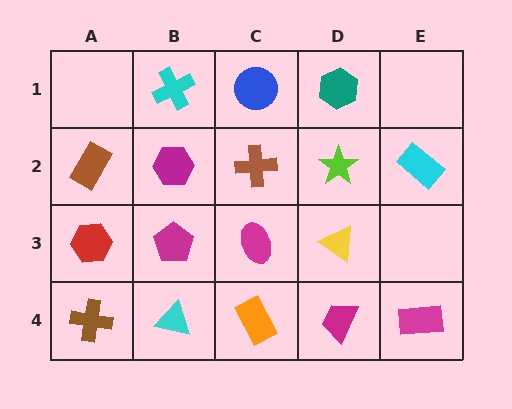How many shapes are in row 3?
4 shapes.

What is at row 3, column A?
A red hexagon.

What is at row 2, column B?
A magenta hexagon.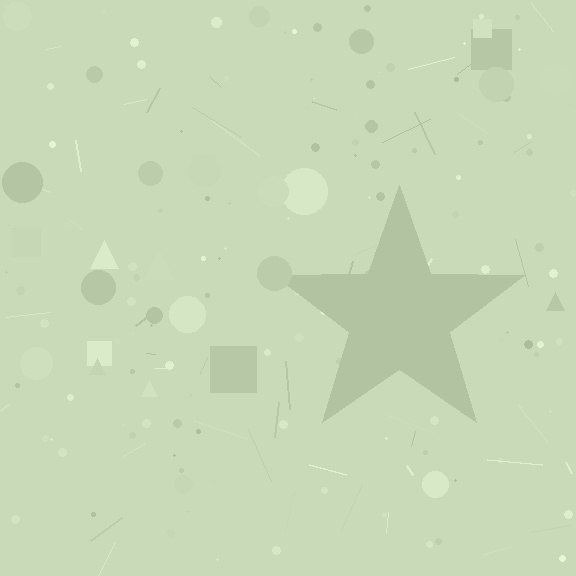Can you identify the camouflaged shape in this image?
The camouflaged shape is a star.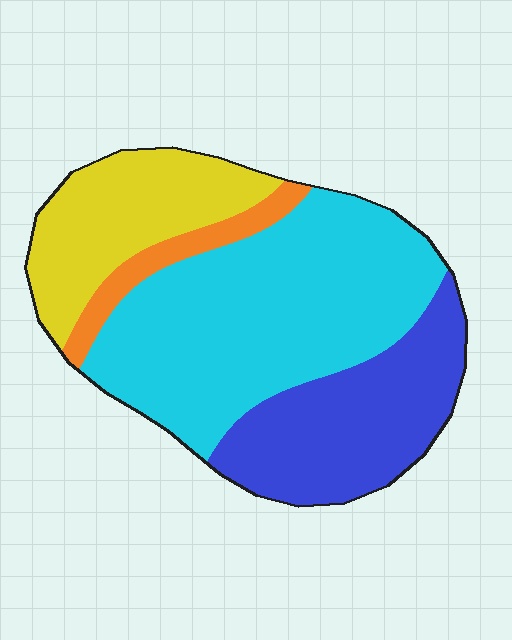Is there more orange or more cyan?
Cyan.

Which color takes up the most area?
Cyan, at roughly 45%.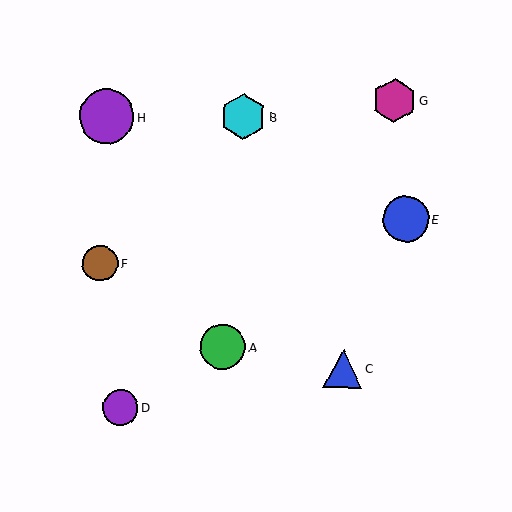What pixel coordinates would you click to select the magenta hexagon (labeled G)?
Click at (394, 100) to select the magenta hexagon G.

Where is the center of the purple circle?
The center of the purple circle is at (106, 116).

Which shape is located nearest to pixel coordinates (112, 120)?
The purple circle (labeled H) at (106, 116) is nearest to that location.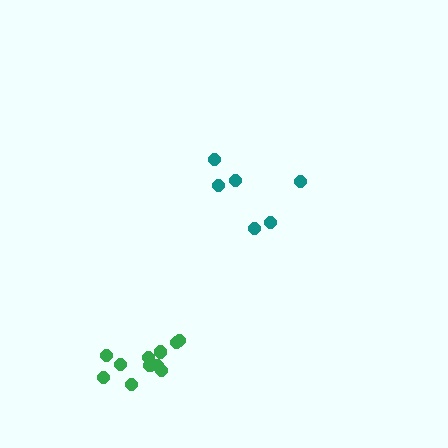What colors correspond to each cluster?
The clusters are colored: teal, green.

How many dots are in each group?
Group 1: 6 dots, Group 2: 11 dots (17 total).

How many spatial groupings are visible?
There are 2 spatial groupings.